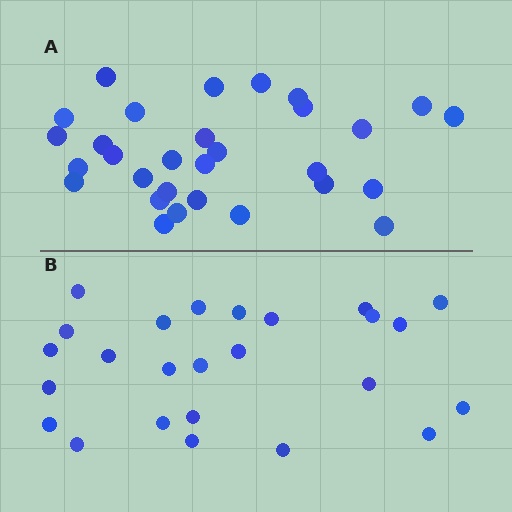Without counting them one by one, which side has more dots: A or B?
Region A (the top region) has more dots.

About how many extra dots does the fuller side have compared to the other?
Region A has about 5 more dots than region B.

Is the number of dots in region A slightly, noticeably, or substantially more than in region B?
Region A has only slightly more — the two regions are fairly close. The ratio is roughly 1.2 to 1.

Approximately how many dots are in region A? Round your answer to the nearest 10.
About 30 dots.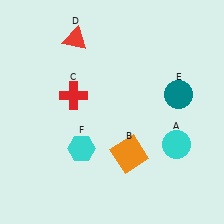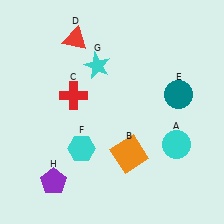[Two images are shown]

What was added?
A cyan star (G), a purple pentagon (H) were added in Image 2.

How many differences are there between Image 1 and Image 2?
There are 2 differences between the two images.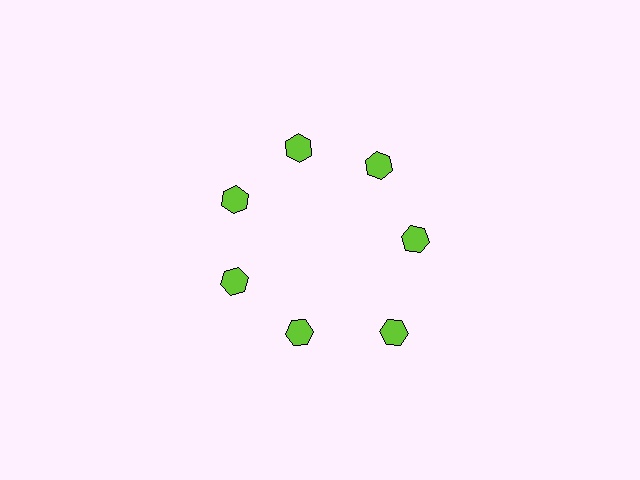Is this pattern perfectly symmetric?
No. The 7 lime hexagons are arranged in a ring, but one element near the 5 o'clock position is pushed outward from the center, breaking the 7-fold rotational symmetry.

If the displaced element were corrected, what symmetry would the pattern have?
It would have 7-fold rotational symmetry — the pattern would map onto itself every 51 degrees.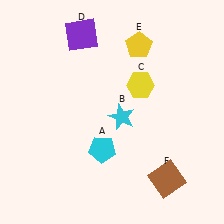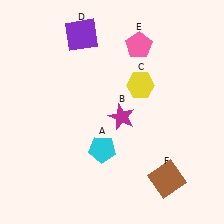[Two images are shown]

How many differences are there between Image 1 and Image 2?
There are 2 differences between the two images.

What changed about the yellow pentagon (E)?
In Image 1, E is yellow. In Image 2, it changed to pink.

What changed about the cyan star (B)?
In Image 1, B is cyan. In Image 2, it changed to magenta.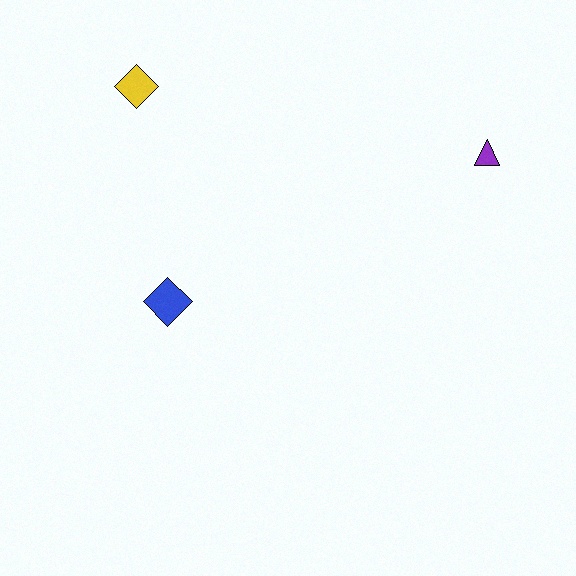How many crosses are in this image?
There are no crosses.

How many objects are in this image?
There are 3 objects.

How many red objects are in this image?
There are no red objects.